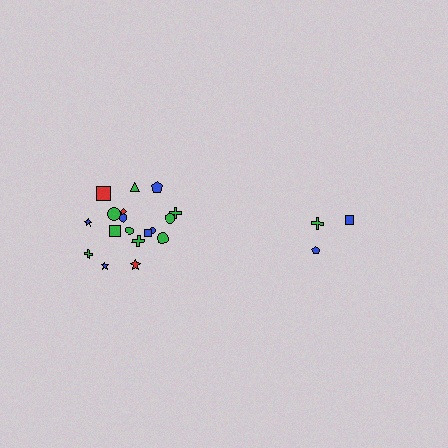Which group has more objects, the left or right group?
The left group.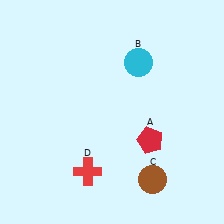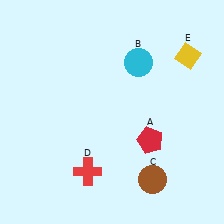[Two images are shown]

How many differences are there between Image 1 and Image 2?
There is 1 difference between the two images.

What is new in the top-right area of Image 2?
A yellow diamond (E) was added in the top-right area of Image 2.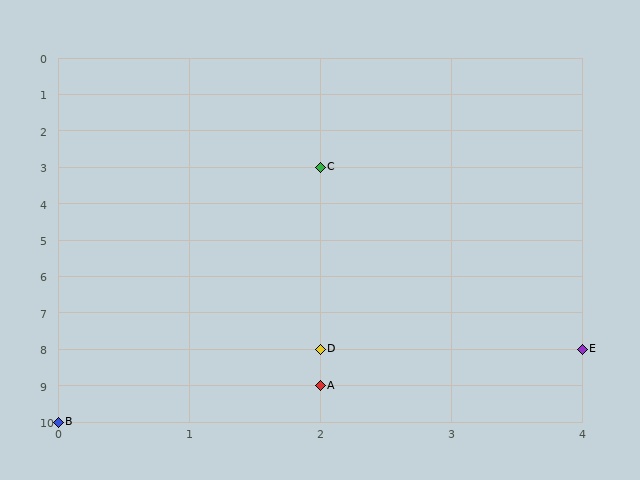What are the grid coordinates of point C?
Point C is at grid coordinates (2, 3).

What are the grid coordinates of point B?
Point B is at grid coordinates (0, 10).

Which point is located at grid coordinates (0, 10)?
Point B is at (0, 10).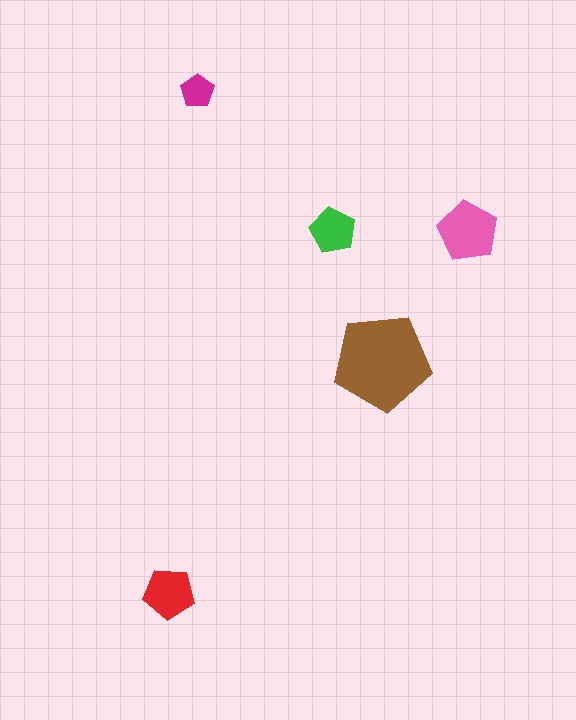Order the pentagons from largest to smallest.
the brown one, the pink one, the red one, the green one, the magenta one.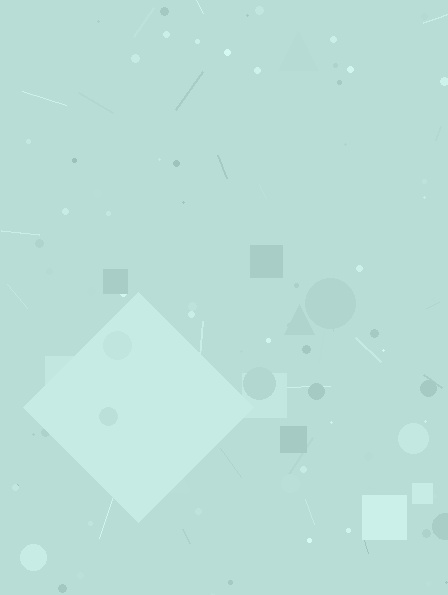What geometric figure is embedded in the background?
A diamond is embedded in the background.